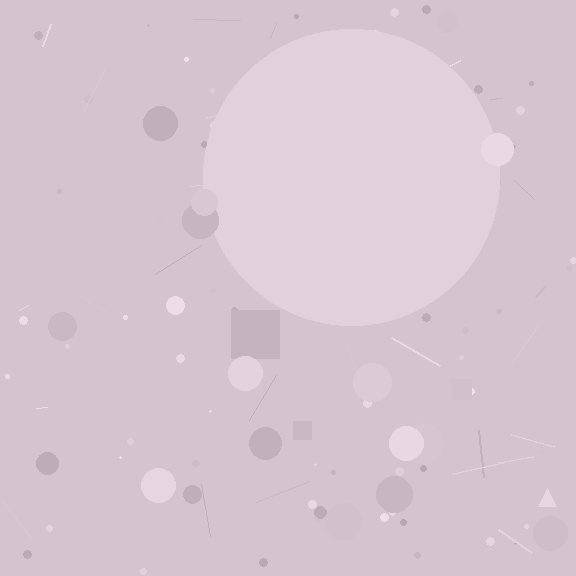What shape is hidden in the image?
A circle is hidden in the image.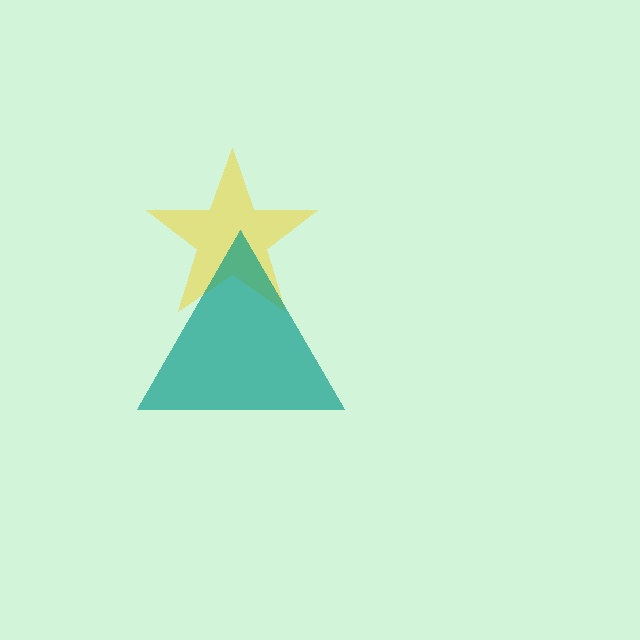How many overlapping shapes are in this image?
There are 2 overlapping shapes in the image.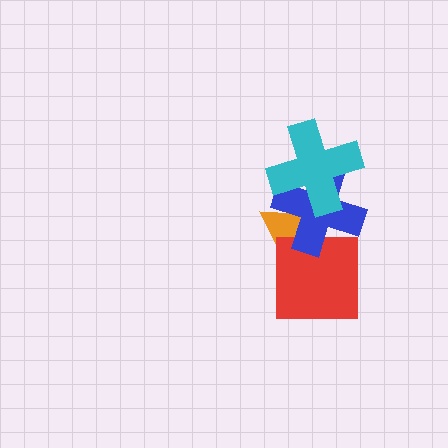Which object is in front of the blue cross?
The cyan cross is in front of the blue cross.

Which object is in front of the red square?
The blue cross is in front of the red square.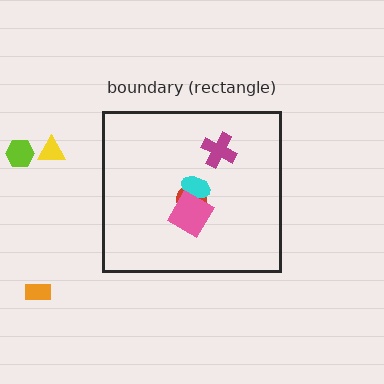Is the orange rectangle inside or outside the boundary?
Outside.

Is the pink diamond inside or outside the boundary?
Inside.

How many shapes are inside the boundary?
4 inside, 3 outside.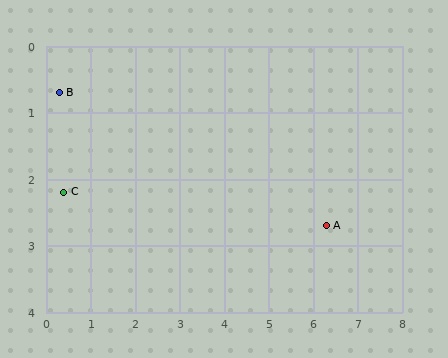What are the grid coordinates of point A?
Point A is at approximately (6.3, 2.7).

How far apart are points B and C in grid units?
Points B and C are about 1.5 grid units apart.